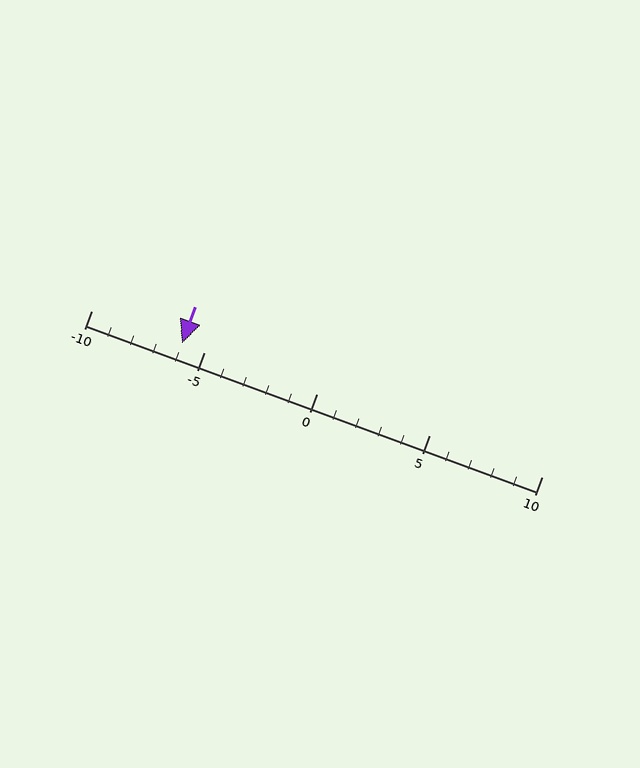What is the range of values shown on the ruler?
The ruler shows values from -10 to 10.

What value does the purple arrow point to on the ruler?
The purple arrow points to approximately -6.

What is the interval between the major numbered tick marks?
The major tick marks are spaced 5 units apart.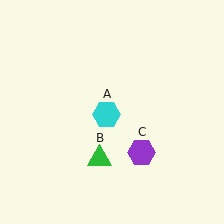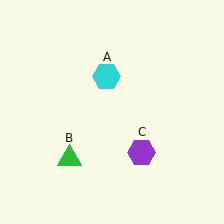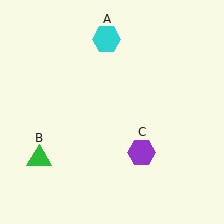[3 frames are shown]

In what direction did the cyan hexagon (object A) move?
The cyan hexagon (object A) moved up.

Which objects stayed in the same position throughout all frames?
Purple hexagon (object C) remained stationary.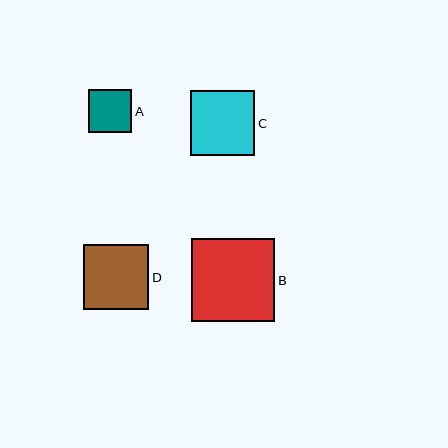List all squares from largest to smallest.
From largest to smallest: B, D, C, A.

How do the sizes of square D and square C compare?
Square D and square C are approximately the same size.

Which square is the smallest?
Square A is the smallest with a size of approximately 43 pixels.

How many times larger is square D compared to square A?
Square D is approximately 1.5 times the size of square A.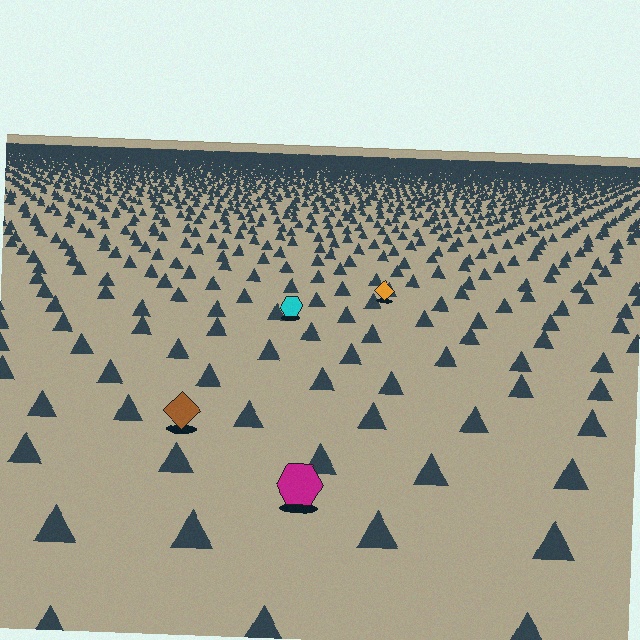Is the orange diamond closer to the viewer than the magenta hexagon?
No. The magenta hexagon is closer — you can tell from the texture gradient: the ground texture is coarser near it.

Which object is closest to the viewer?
The magenta hexagon is closest. The texture marks near it are larger and more spread out.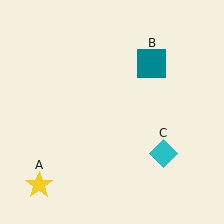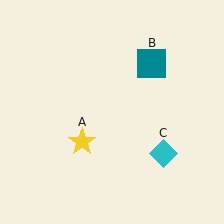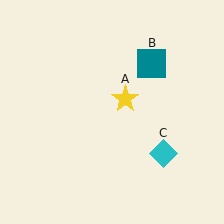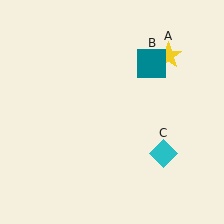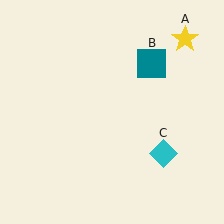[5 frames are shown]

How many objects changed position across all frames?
1 object changed position: yellow star (object A).